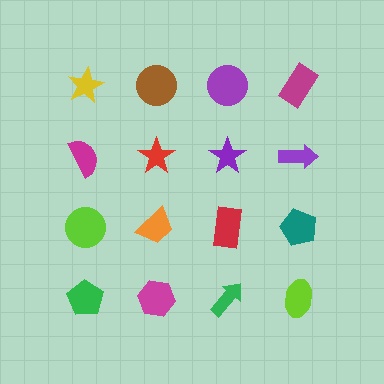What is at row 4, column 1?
A green pentagon.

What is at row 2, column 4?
A purple arrow.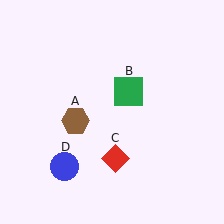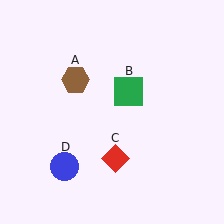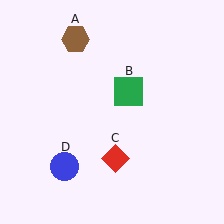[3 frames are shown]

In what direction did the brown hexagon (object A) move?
The brown hexagon (object A) moved up.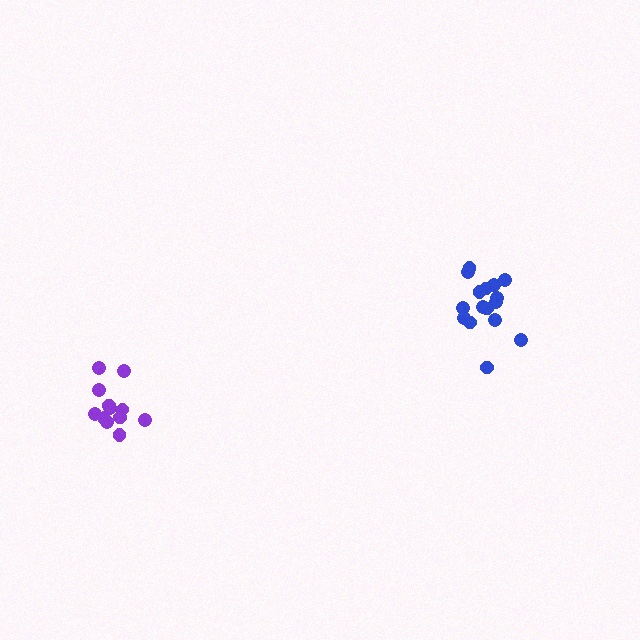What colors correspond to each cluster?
The clusters are colored: blue, purple.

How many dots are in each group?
Group 1: 16 dots, Group 2: 12 dots (28 total).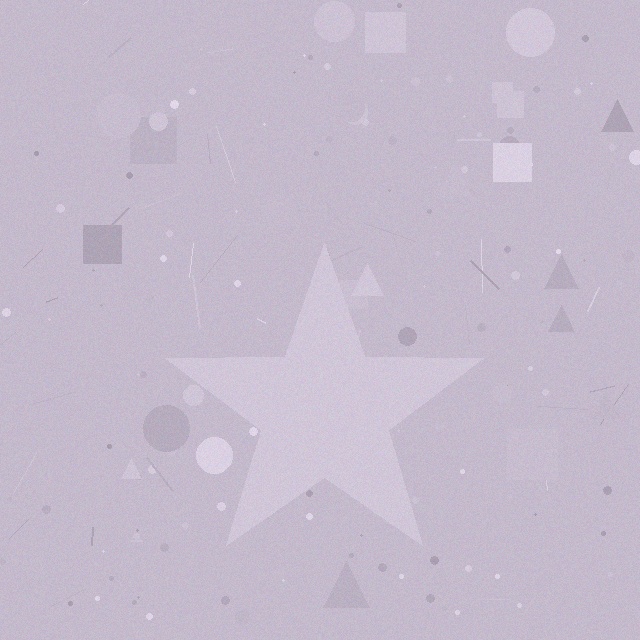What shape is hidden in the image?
A star is hidden in the image.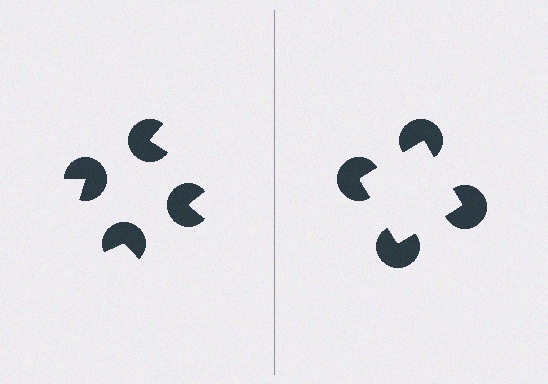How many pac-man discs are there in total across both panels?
8 — 4 on each side.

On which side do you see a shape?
An illusory square appears on the right side. On the left side the wedge cuts are rotated, so no coherent shape forms.